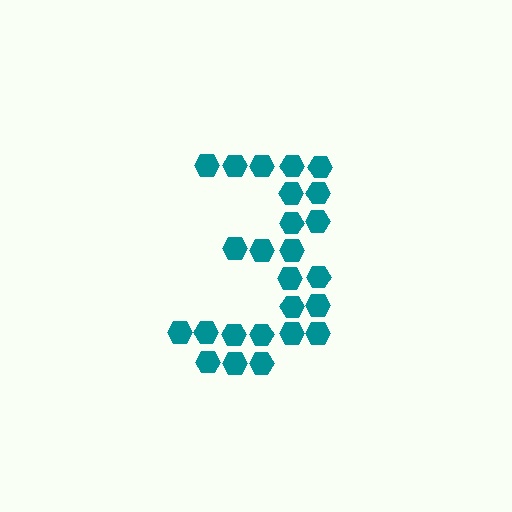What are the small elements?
The small elements are hexagons.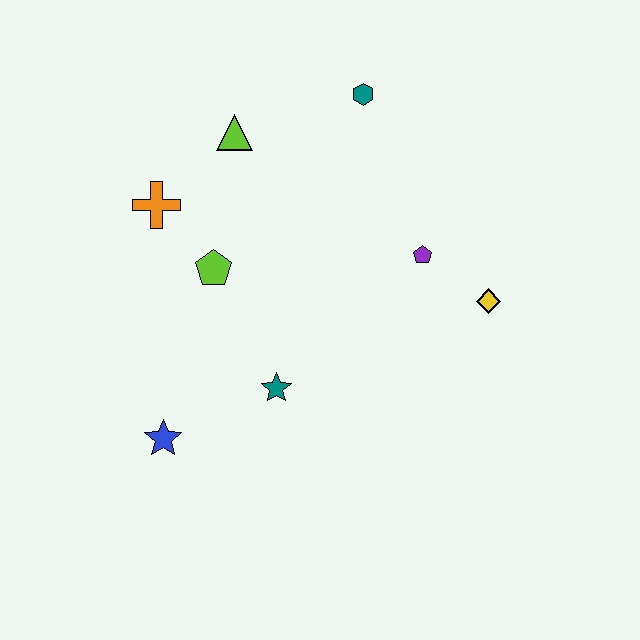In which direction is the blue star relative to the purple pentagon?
The blue star is to the left of the purple pentagon.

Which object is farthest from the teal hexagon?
The blue star is farthest from the teal hexagon.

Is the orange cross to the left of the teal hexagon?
Yes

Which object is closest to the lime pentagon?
The orange cross is closest to the lime pentagon.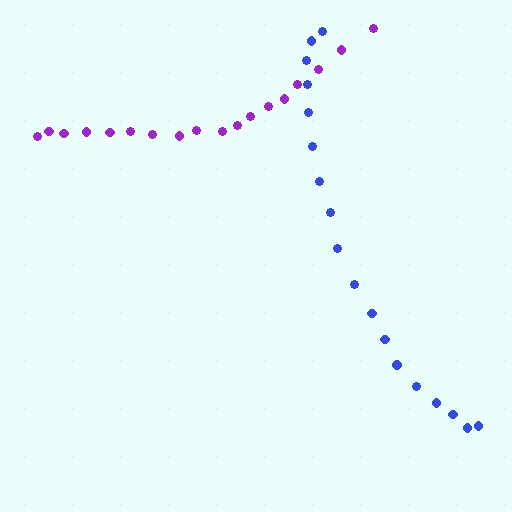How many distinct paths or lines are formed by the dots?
There are 2 distinct paths.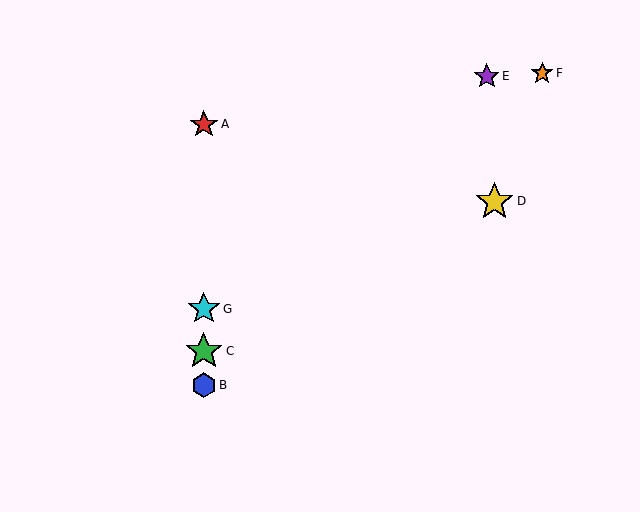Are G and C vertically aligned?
Yes, both are at x≈204.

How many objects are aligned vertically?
4 objects (A, B, C, G) are aligned vertically.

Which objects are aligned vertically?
Objects A, B, C, G are aligned vertically.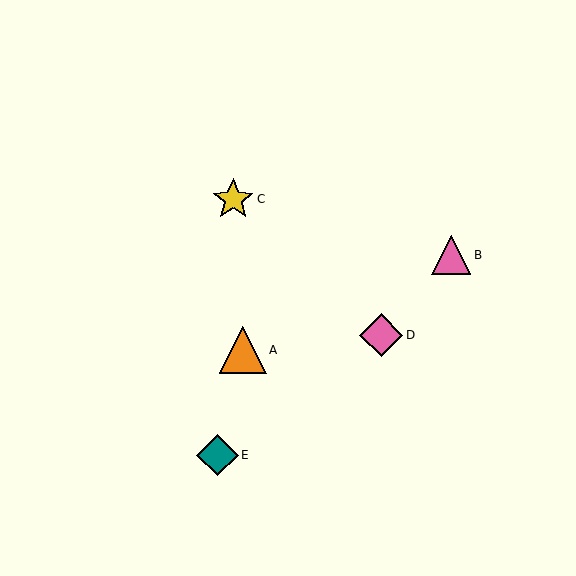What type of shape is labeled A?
Shape A is an orange triangle.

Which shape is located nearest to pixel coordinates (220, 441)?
The teal diamond (labeled E) at (218, 455) is nearest to that location.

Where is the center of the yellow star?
The center of the yellow star is at (233, 200).